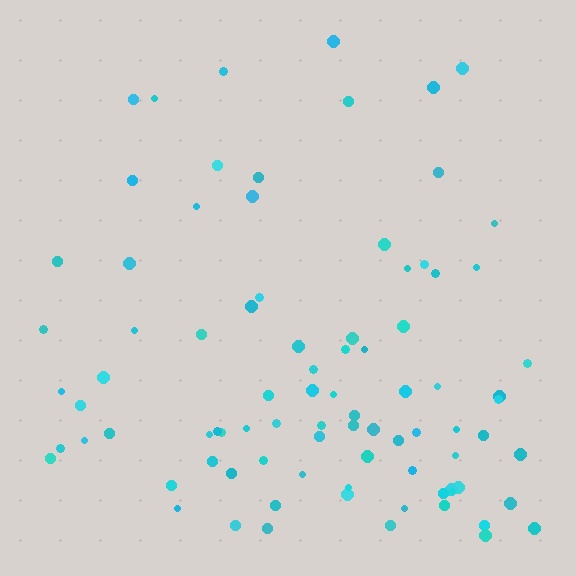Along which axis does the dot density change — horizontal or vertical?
Vertical.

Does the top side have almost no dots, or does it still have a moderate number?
Still a moderate number, just noticeably fewer than the bottom.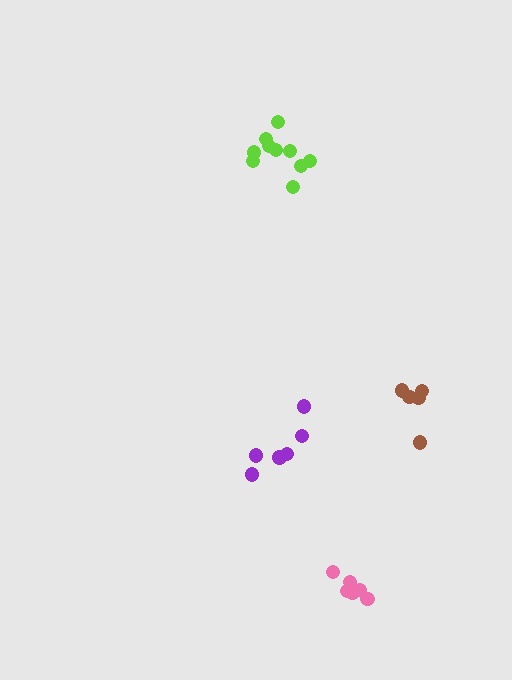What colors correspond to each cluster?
The clusters are colored: brown, purple, pink, lime.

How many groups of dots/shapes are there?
There are 4 groups.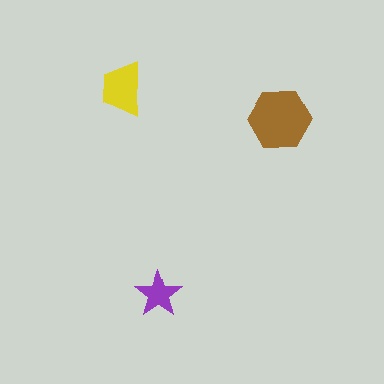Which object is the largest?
The brown hexagon.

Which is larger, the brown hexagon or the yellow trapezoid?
The brown hexagon.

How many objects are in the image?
There are 3 objects in the image.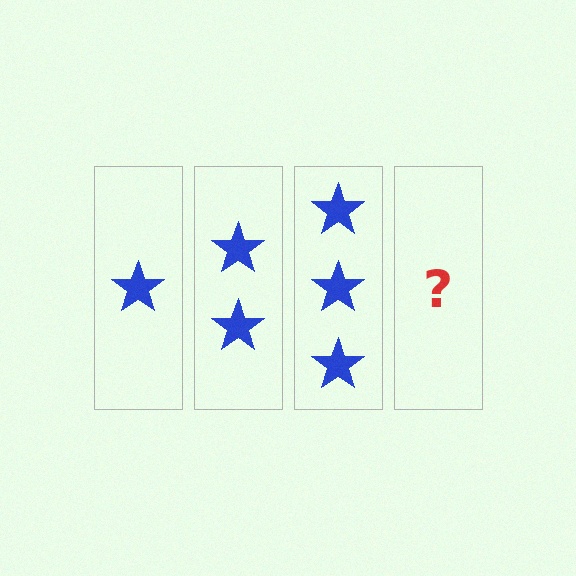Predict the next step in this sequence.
The next step is 4 stars.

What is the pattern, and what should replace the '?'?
The pattern is that each step adds one more star. The '?' should be 4 stars.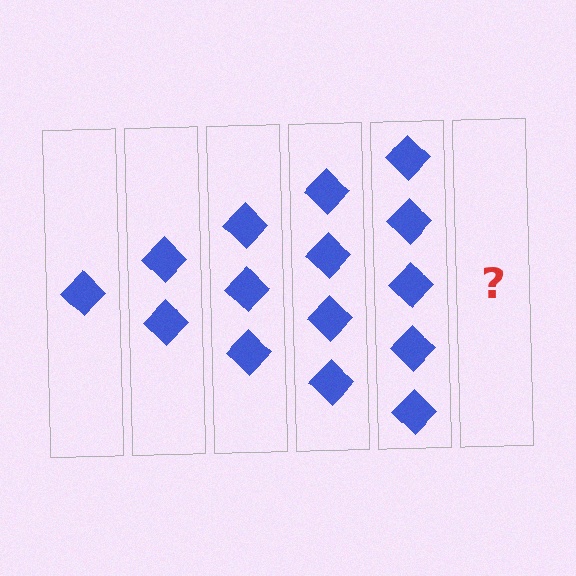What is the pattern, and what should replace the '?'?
The pattern is that each step adds one more diamond. The '?' should be 6 diamonds.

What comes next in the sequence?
The next element should be 6 diamonds.